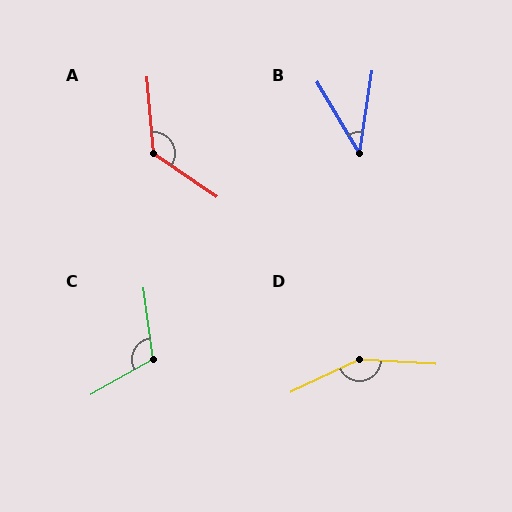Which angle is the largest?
D, at approximately 151 degrees.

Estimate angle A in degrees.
Approximately 130 degrees.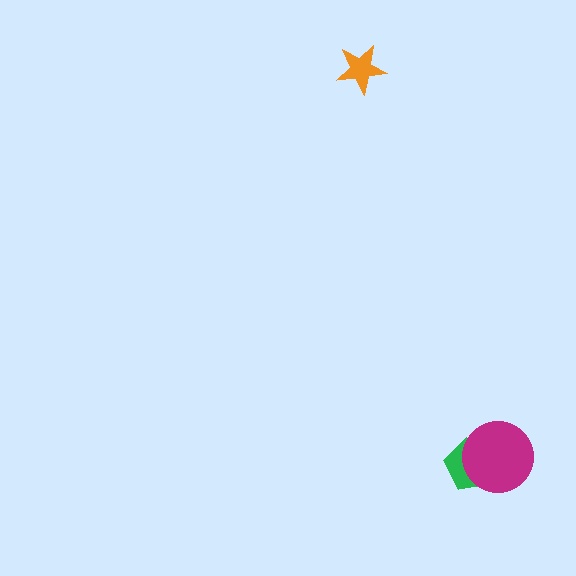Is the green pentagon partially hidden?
Yes, it is partially covered by another shape.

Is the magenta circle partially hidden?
No, no other shape covers it.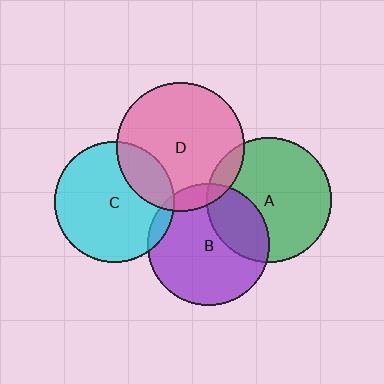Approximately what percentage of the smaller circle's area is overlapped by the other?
Approximately 5%.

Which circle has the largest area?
Circle D (pink).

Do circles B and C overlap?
Yes.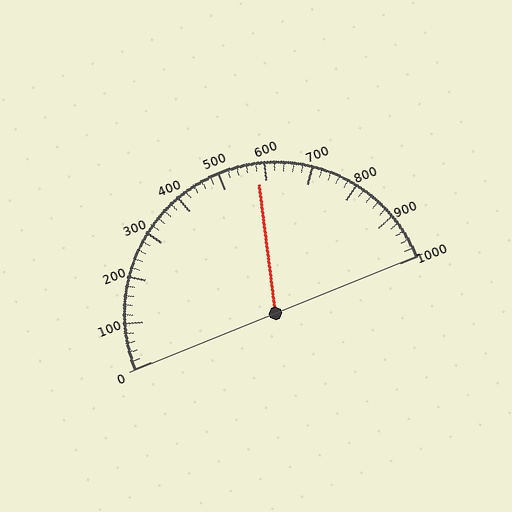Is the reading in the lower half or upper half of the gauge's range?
The reading is in the upper half of the range (0 to 1000).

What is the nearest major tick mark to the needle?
The nearest major tick mark is 600.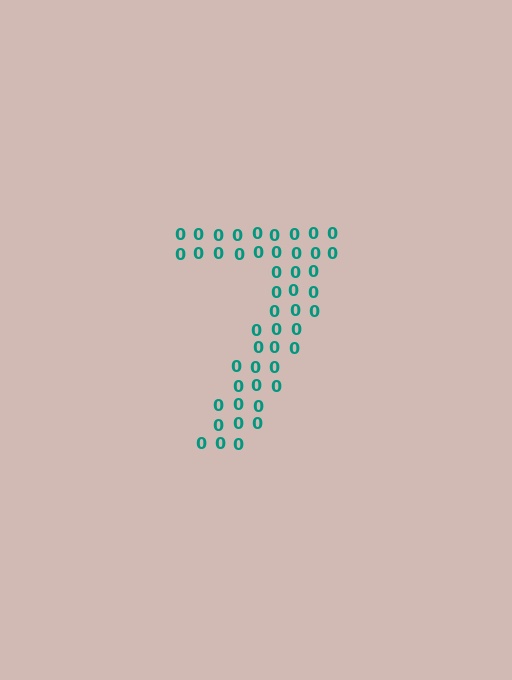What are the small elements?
The small elements are digit 0's.